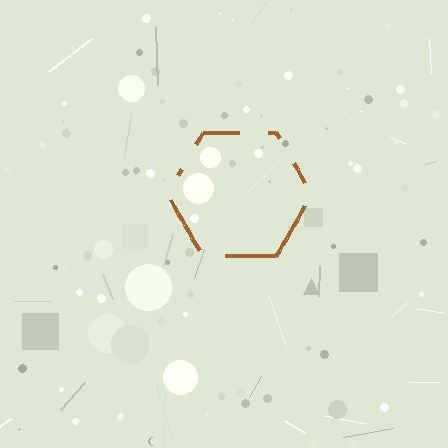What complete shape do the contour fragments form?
The contour fragments form a hexagon.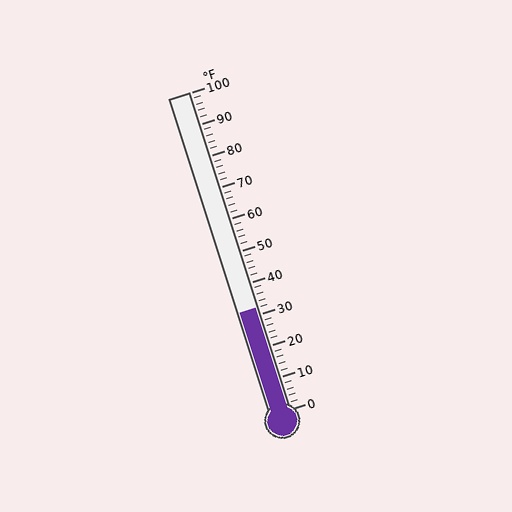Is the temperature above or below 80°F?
The temperature is below 80°F.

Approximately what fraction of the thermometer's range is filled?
The thermometer is filled to approximately 30% of its range.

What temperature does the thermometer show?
The thermometer shows approximately 32°F.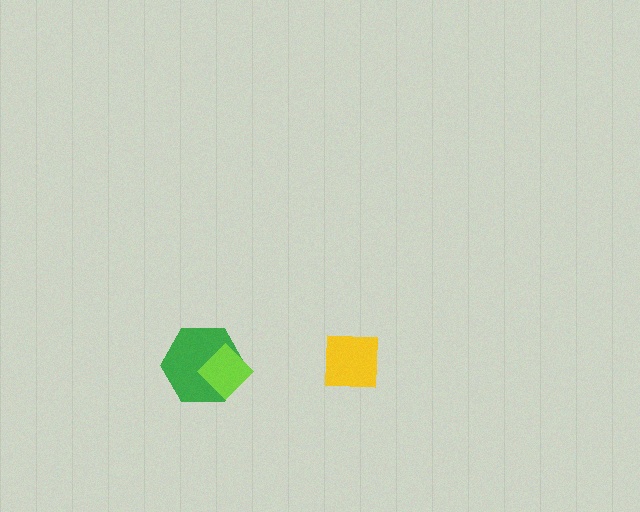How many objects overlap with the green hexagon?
1 object overlaps with the green hexagon.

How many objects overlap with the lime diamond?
1 object overlaps with the lime diamond.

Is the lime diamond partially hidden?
No, no other shape covers it.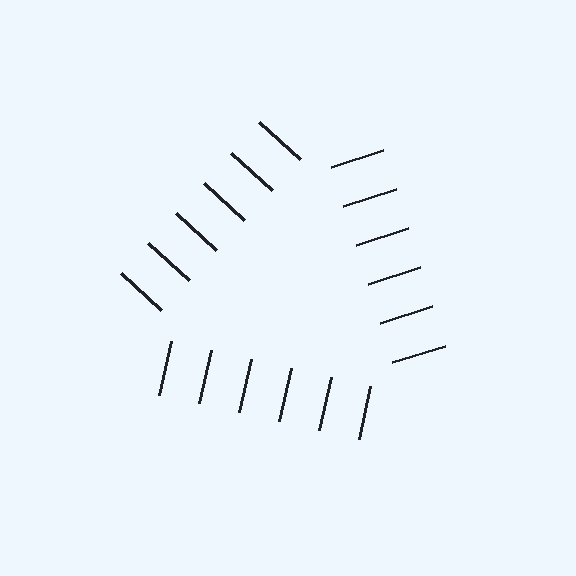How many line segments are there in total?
18 — 6 along each of the 3 edges.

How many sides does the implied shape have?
3 sides — the line-ends trace a triangle.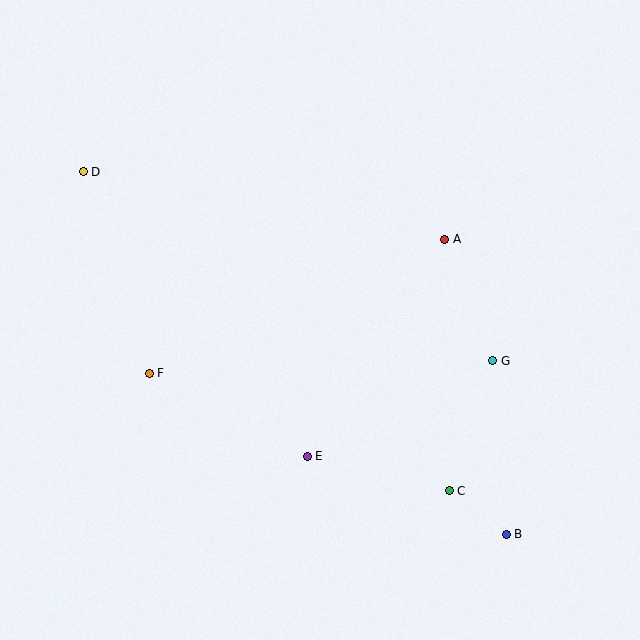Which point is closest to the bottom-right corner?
Point B is closest to the bottom-right corner.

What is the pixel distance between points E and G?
The distance between E and G is 209 pixels.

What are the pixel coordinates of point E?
Point E is at (307, 456).